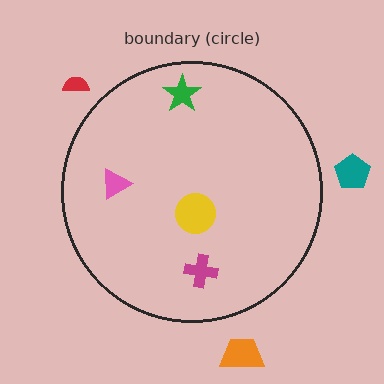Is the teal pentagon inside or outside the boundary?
Outside.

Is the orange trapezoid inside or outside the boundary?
Outside.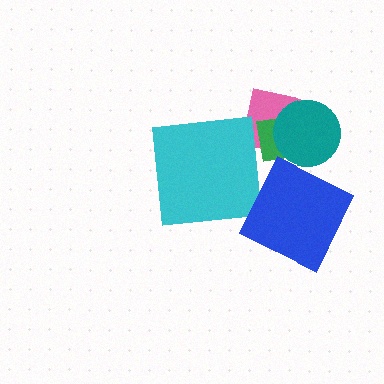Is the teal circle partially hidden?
No, no other shape covers it.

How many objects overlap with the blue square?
0 objects overlap with the blue square.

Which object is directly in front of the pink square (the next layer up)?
The green square is directly in front of the pink square.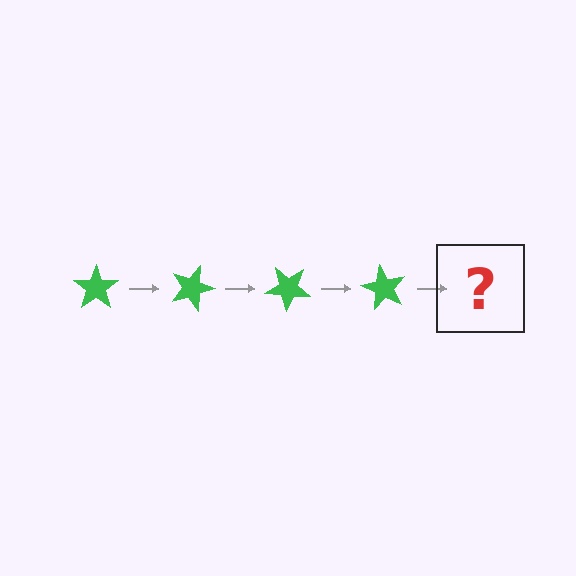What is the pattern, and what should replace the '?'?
The pattern is that the star rotates 20 degrees each step. The '?' should be a green star rotated 80 degrees.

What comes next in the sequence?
The next element should be a green star rotated 80 degrees.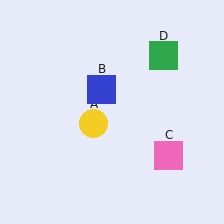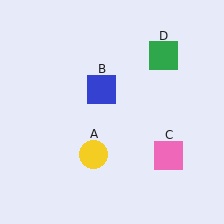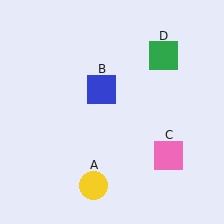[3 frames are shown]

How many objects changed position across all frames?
1 object changed position: yellow circle (object A).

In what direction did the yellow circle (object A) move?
The yellow circle (object A) moved down.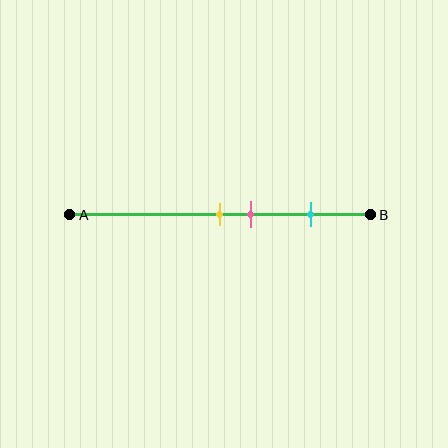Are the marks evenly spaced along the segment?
No, the marks are not evenly spaced.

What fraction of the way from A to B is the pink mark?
The pink mark is approximately 60% (0.6) of the way from A to B.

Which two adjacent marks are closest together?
The yellow and pink marks are the closest adjacent pair.